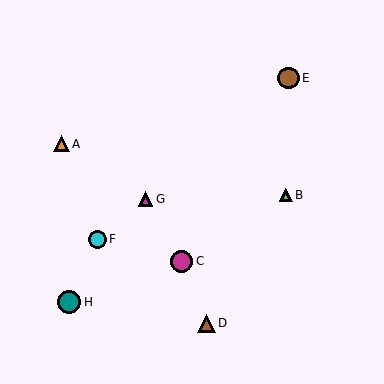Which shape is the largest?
The teal circle (labeled H) is the largest.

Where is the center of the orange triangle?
The center of the orange triangle is at (61, 144).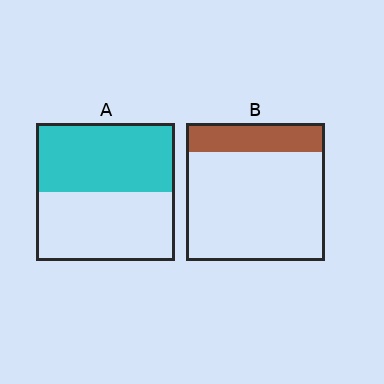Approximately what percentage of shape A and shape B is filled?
A is approximately 50% and B is approximately 20%.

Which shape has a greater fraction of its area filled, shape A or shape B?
Shape A.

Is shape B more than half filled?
No.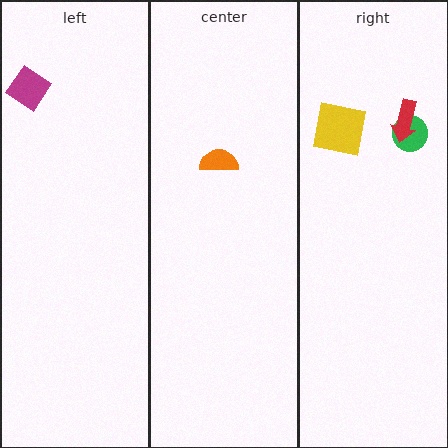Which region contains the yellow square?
The right region.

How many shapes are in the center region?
1.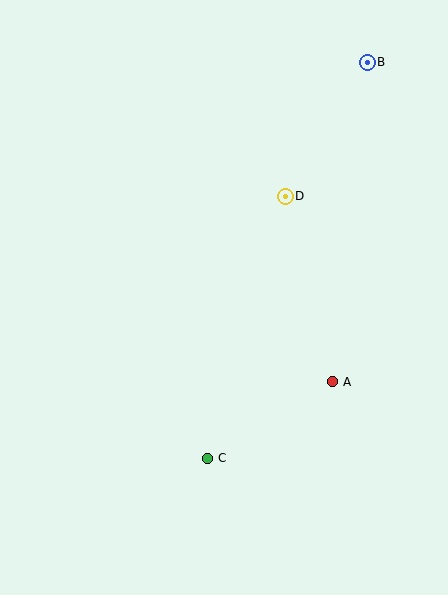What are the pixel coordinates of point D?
Point D is at (285, 196).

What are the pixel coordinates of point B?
Point B is at (367, 62).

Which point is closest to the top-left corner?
Point D is closest to the top-left corner.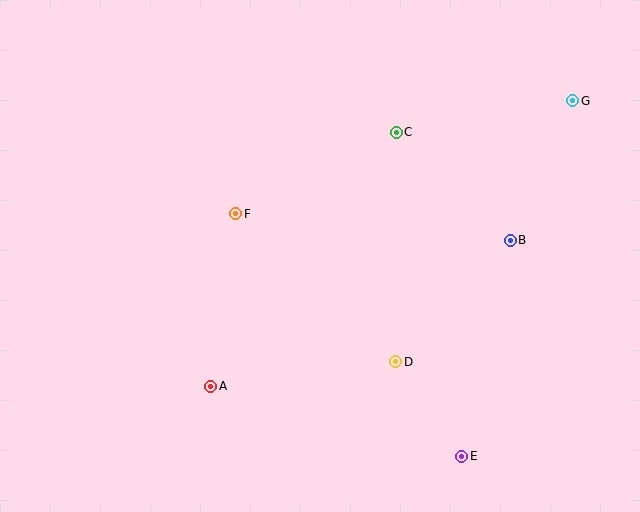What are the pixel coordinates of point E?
Point E is at (462, 456).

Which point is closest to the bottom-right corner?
Point E is closest to the bottom-right corner.